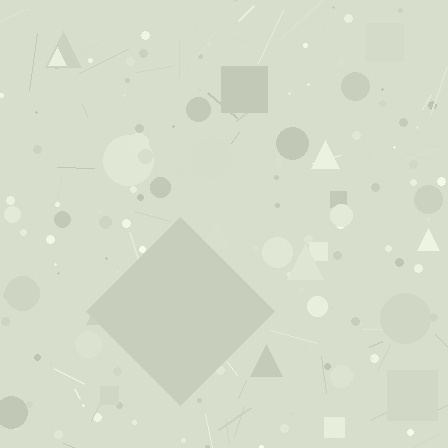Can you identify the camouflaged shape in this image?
The camouflaged shape is a diamond.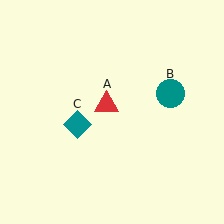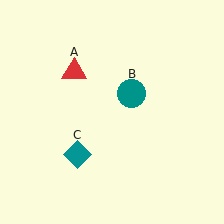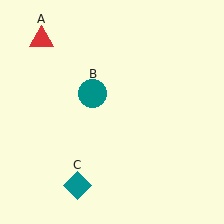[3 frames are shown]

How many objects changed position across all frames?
3 objects changed position: red triangle (object A), teal circle (object B), teal diamond (object C).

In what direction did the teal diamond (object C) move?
The teal diamond (object C) moved down.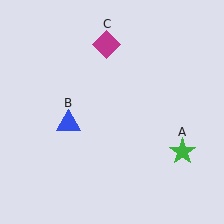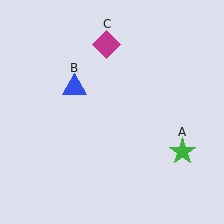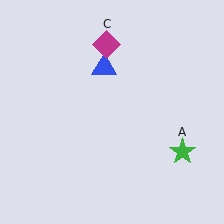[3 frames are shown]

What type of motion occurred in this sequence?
The blue triangle (object B) rotated clockwise around the center of the scene.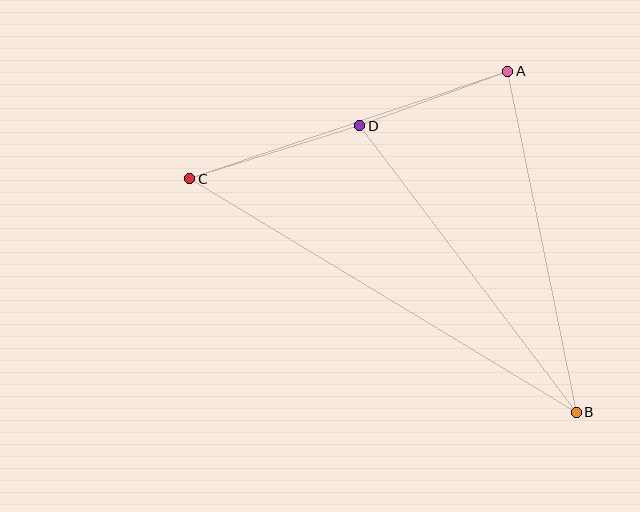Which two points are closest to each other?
Points A and D are closest to each other.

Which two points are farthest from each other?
Points B and C are farthest from each other.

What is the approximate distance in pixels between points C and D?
The distance between C and D is approximately 178 pixels.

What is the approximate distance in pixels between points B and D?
The distance between B and D is approximately 359 pixels.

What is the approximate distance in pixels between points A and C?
The distance between A and C is approximately 335 pixels.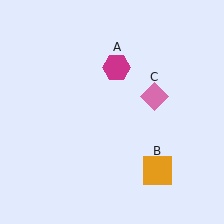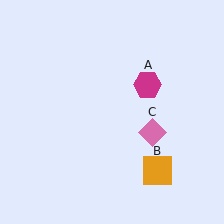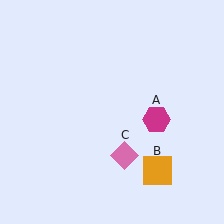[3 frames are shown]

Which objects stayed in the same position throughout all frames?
Orange square (object B) remained stationary.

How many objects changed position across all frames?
2 objects changed position: magenta hexagon (object A), pink diamond (object C).